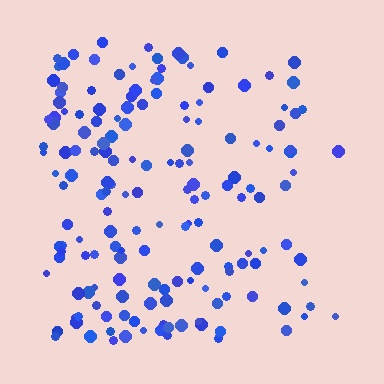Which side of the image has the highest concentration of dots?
The left.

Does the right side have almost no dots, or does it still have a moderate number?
Still a moderate number, just noticeably fewer than the left.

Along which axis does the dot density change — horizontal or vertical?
Horizontal.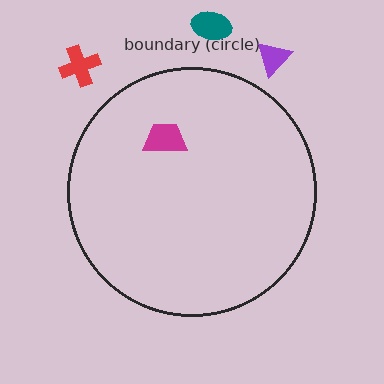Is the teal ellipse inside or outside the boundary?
Outside.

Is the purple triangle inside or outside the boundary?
Outside.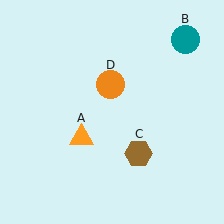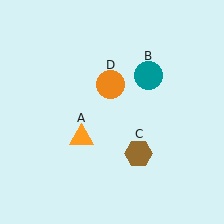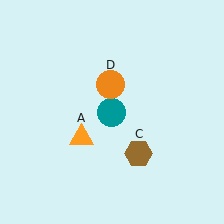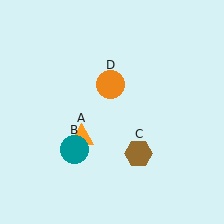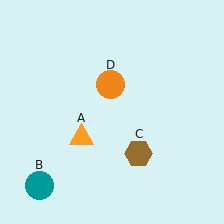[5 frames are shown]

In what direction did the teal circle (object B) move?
The teal circle (object B) moved down and to the left.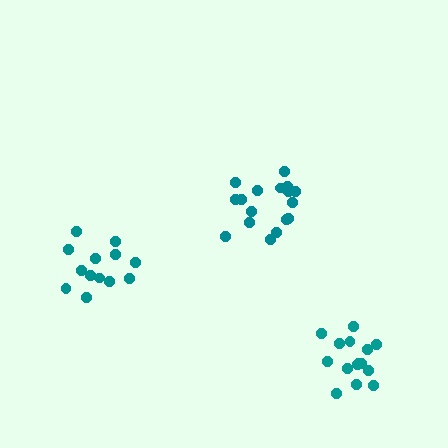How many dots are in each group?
Group 1: 13 dots, Group 2: 17 dots, Group 3: 16 dots (46 total).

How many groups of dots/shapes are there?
There are 3 groups.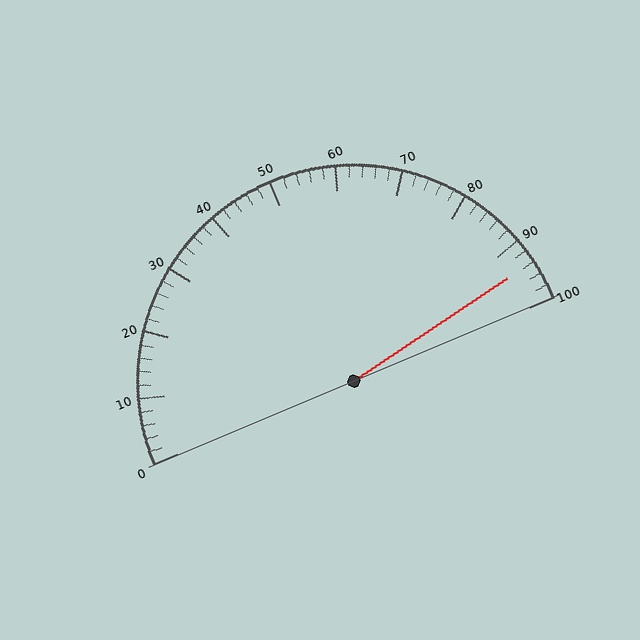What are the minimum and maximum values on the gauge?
The gauge ranges from 0 to 100.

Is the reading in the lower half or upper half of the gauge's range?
The reading is in the upper half of the range (0 to 100).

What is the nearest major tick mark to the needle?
The nearest major tick mark is 90.